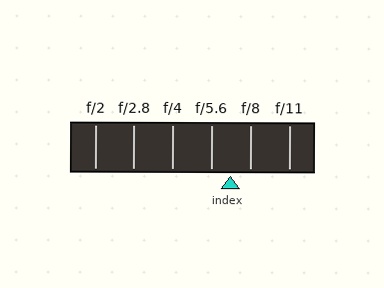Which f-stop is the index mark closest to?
The index mark is closest to f/5.6.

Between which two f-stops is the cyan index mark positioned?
The index mark is between f/5.6 and f/8.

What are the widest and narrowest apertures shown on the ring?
The widest aperture shown is f/2 and the narrowest is f/11.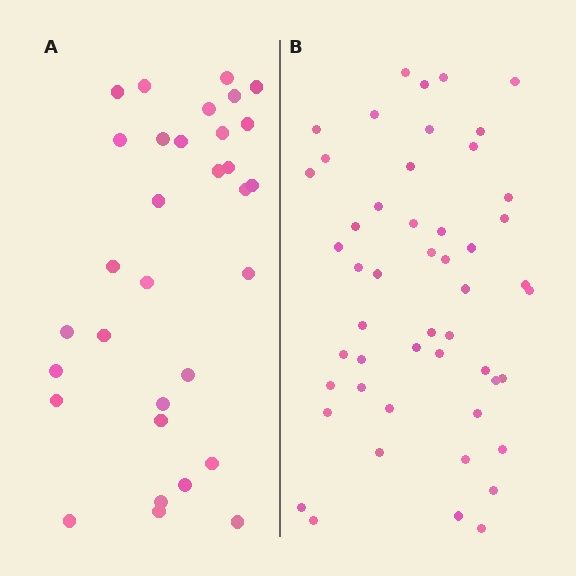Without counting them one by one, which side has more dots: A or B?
Region B (the right region) has more dots.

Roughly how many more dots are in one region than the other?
Region B has approximately 20 more dots than region A.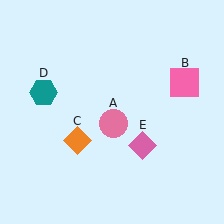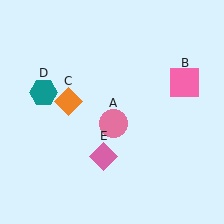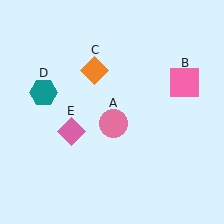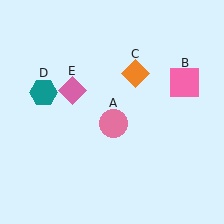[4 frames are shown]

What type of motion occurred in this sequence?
The orange diamond (object C), pink diamond (object E) rotated clockwise around the center of the scene.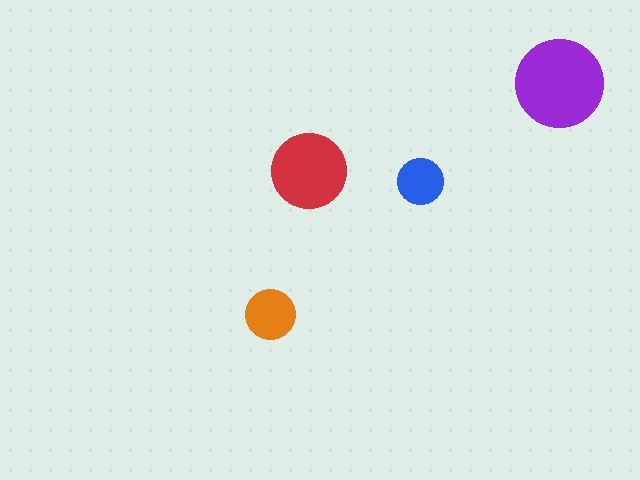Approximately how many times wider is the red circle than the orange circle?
About 1.5 times wider.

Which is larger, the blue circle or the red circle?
The red one.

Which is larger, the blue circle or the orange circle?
The orange one.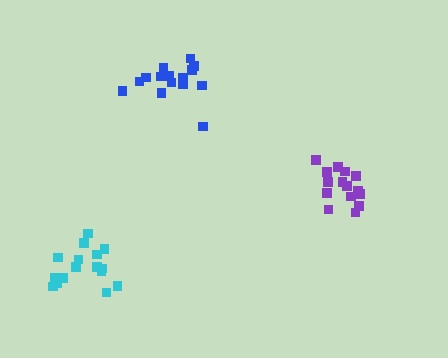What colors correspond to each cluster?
The clusters are colored: purple, cyan, blue.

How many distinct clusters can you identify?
There are 3 distinct clusters.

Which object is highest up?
The blue cluster is topmost.